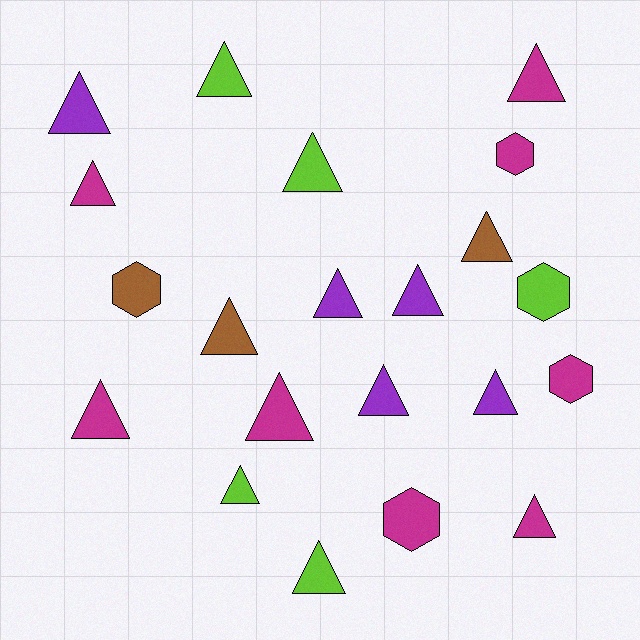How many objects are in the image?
There are 21 objects.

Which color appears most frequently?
Magenta, with 8 objects.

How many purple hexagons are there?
There are no purple hexagons.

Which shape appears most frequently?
Triangle, with 16 objects.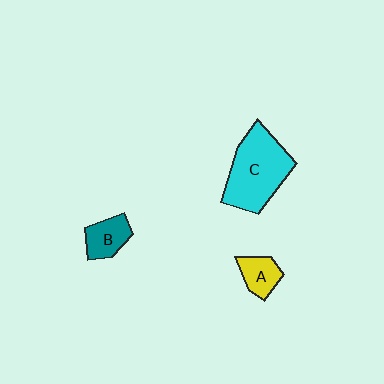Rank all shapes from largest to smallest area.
From largest to smallest: C (cyan), B (teal), A (yellow).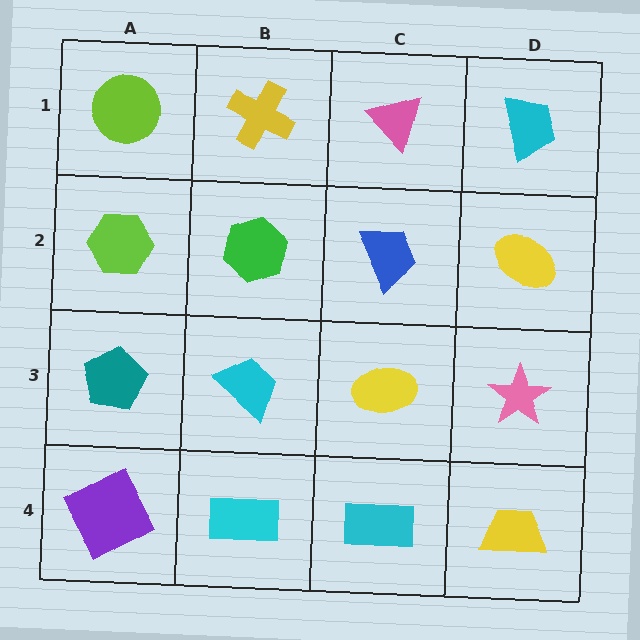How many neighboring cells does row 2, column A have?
3.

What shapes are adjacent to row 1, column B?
A green hexagon (row 2, column B), a lime circle (row 1, column A), a pink triangle (row 1, column C).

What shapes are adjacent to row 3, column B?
A green hexagon (row 2, column B), a cyan rectangle (row 4, column B), a teal pentagon (row 3, column A), a yellow ellipse (row 3, column C).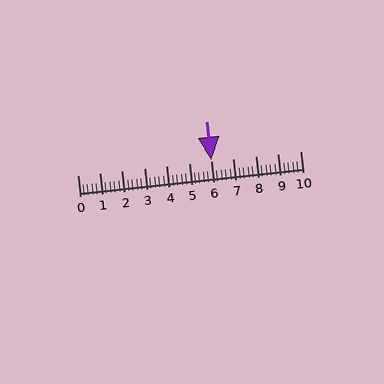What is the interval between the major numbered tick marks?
The major tick marks are spaced 1 units apart.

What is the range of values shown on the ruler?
The ruler shows values from 0 to 10.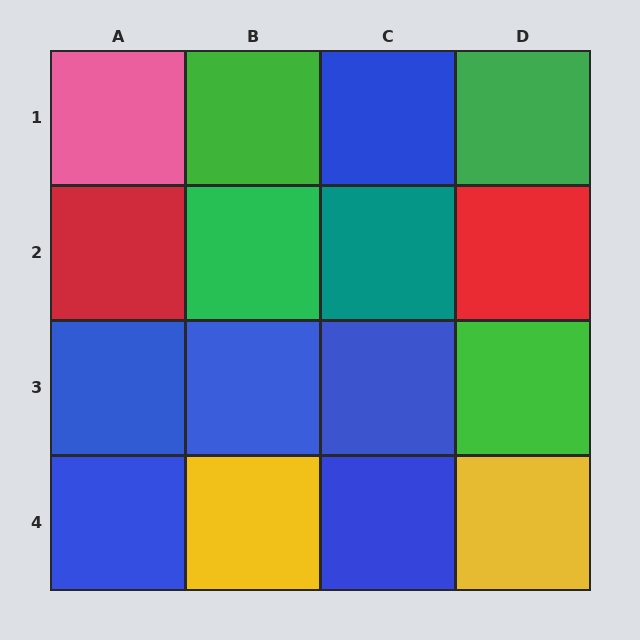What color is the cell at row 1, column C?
Blue.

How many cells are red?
2 cells are red.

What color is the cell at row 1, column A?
Pink.